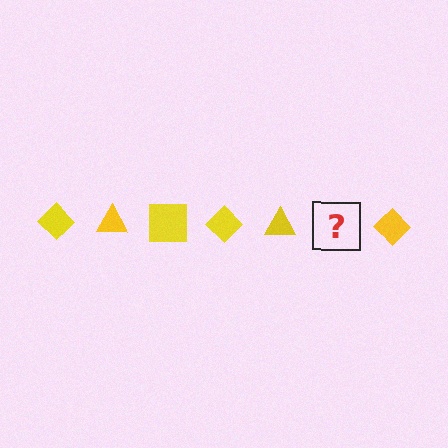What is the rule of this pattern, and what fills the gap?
The rule is that the pattern cycles through diamond, triangle, square shapes in yellow. The gap should be filled with a yellow square.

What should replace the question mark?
The question mark should be replaced with a yellow square.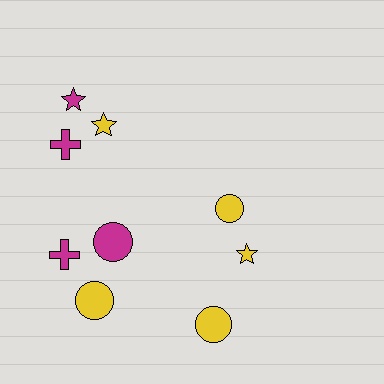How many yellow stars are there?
There are 2 yellow stars.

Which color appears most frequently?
Yellow, with 5 objects.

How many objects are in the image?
There are 9 objects.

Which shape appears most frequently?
Circle, with 4 objects.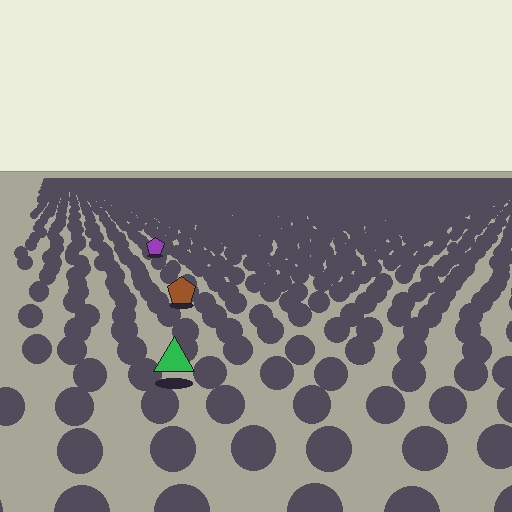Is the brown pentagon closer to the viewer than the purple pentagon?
Yes. The brown pentagon is closer — you can tell from the texture gradient: the ground texture is coarser near it.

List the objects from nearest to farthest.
From nearest to farthest: the green triangle, the brown pentagon, the purple pentagon.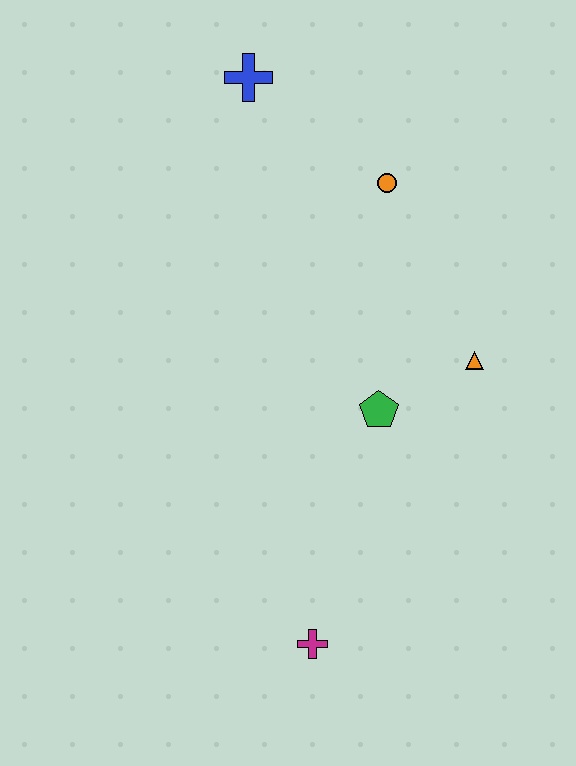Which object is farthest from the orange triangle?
The blue cross is farthest from the orange triangle.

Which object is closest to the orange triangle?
The green pentagon is closest to the orange triangle.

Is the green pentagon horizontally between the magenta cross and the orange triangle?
Yes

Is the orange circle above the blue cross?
No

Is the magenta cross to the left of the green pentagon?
Yes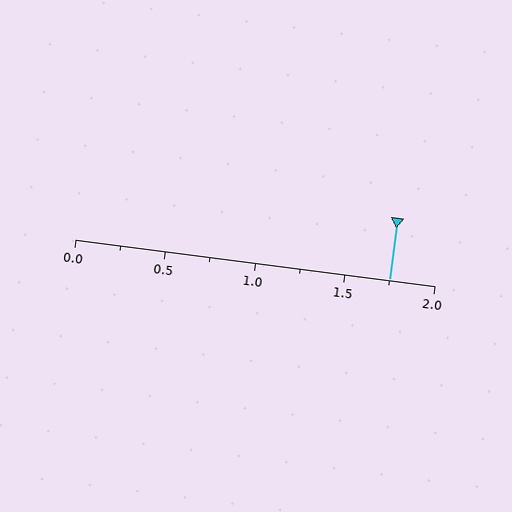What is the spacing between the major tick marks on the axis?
The major ticks are spaced 0.5 apart.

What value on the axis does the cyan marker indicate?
The marker indicates approximately 1.75.